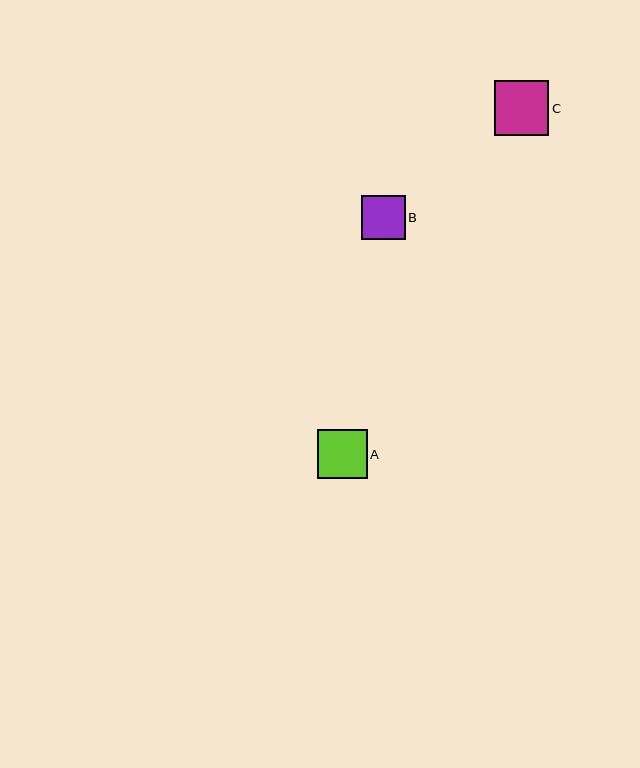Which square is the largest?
Square C is the largest with a size of approximately 55 pixels.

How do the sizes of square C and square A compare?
Square C and square A are approximately the same size.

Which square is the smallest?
Square B is the smallest with a size of approximately 44 pixels.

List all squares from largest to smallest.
From largest to smallest: C, A, B.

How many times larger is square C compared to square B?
Square C is approximately 1.2 times the size of square B.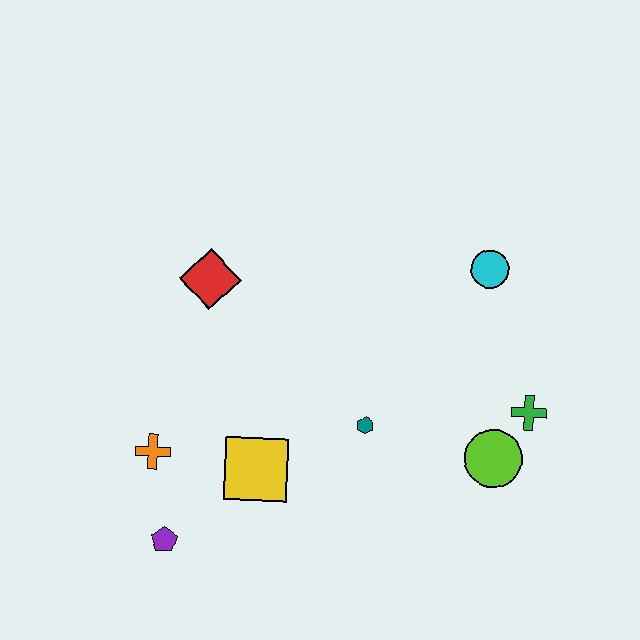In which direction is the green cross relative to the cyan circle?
The green cross is below the cyan circle.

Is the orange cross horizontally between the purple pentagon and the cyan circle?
No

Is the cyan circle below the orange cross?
No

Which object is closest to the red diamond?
The orange cross is closest to the red diamond.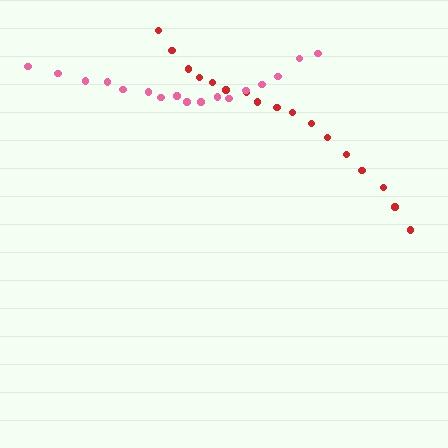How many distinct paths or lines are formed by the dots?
There are 2 distinct paths.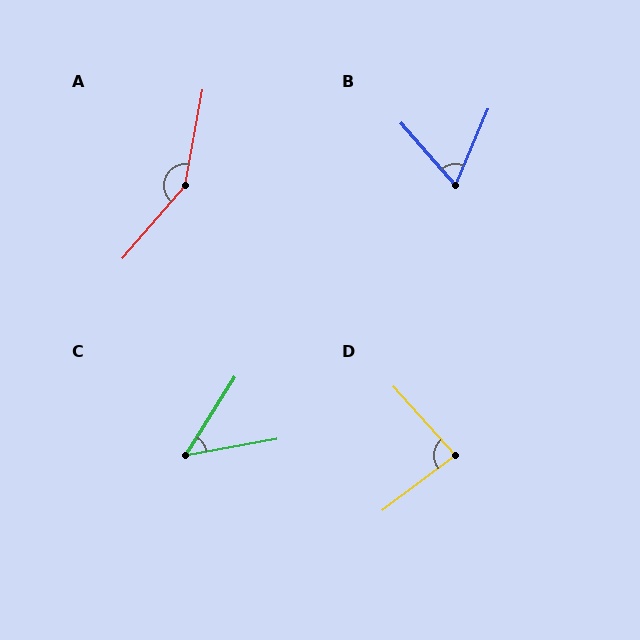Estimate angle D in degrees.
Approximately 85 degrees.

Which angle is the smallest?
C, at approximately 47 degrees.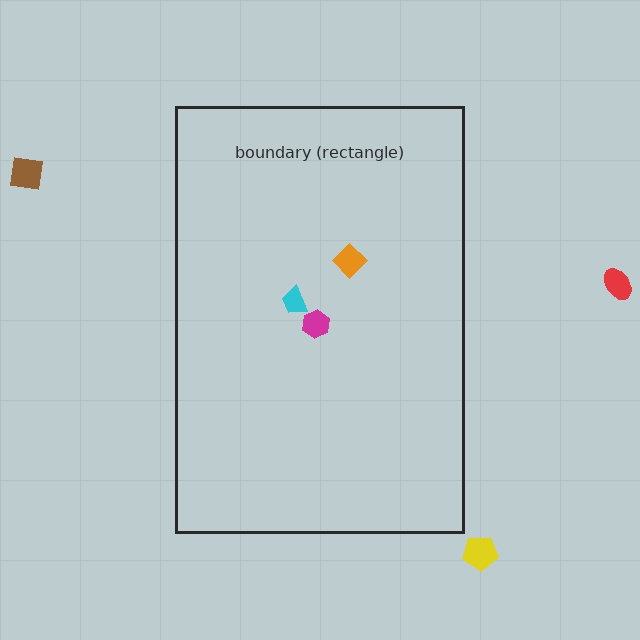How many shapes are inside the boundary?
3 inside, 3 outside.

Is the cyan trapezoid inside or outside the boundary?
Inside.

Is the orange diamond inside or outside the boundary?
Inside.